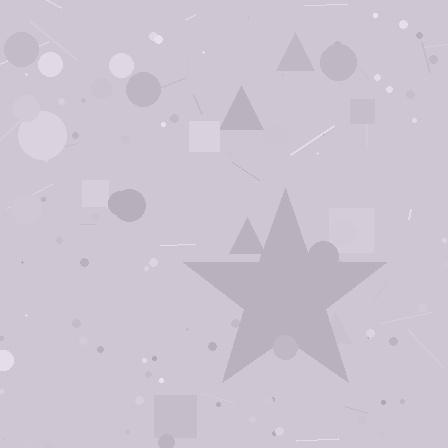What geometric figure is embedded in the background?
A star is embedded in the background.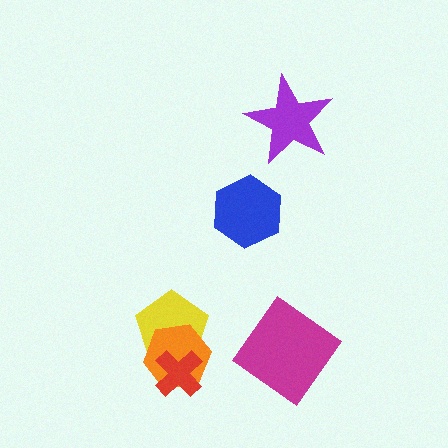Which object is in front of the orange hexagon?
The red cross is in front of the orange hexagon.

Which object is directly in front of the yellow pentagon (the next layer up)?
The orange hexagon is directly in front of the yellow pentagon.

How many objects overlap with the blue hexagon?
0 objects overlap with the blue hexagon.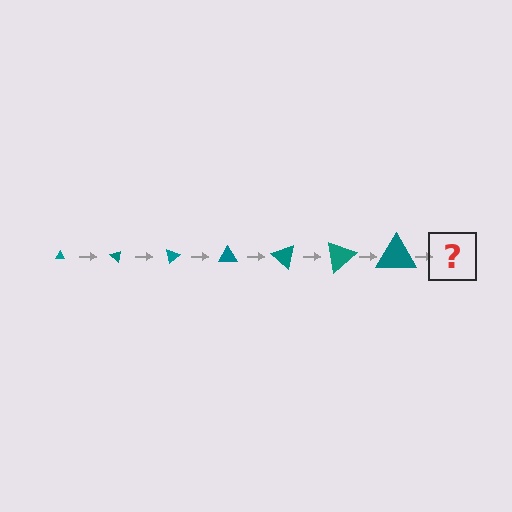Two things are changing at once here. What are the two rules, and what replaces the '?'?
The two rules are that the triangle grows larger each step and it rotates 40 degrees each step. The '?' should be a triangle, larger than the previous one and rotated 280 degrees from the start.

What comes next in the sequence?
The next element should be a triangle, larger than the previous one and rotated 280 degrees from the start.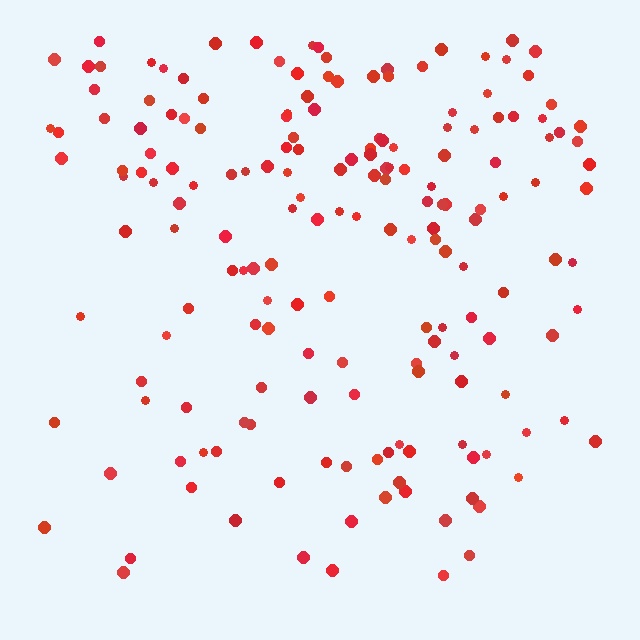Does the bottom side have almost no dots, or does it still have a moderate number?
Still a moderate number, just noticeably fewer than the top.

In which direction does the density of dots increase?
From bottom to top, with the top side densest.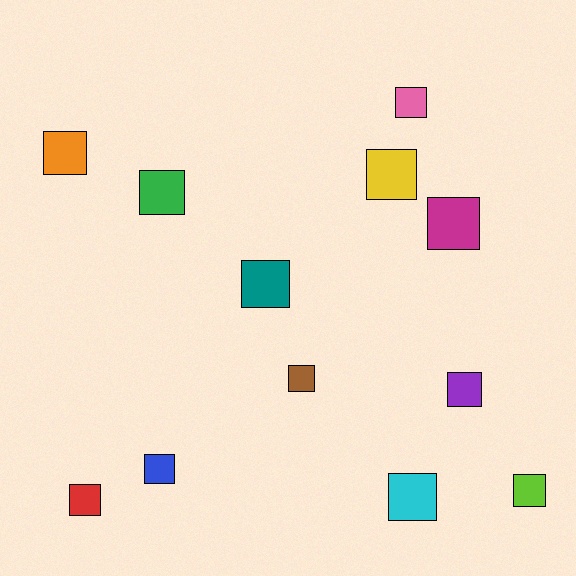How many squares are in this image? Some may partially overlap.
There are 12 squares.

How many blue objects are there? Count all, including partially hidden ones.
There is 1 blue object.